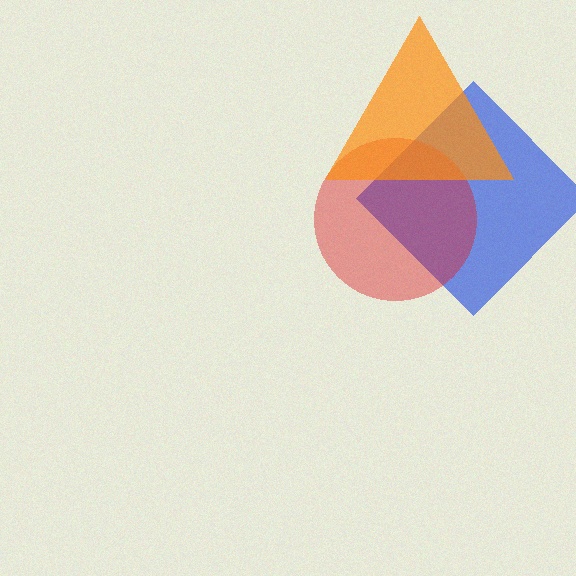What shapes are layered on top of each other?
The layered shapes are: a blue diamond, a red circle, an orange triangle.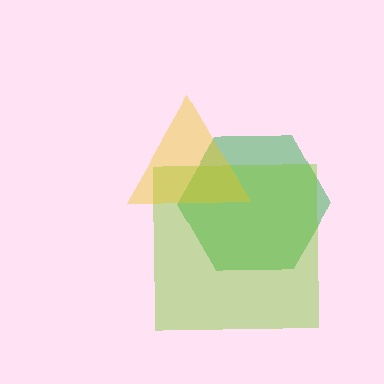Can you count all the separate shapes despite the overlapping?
Yes, there are 3 separate shapes.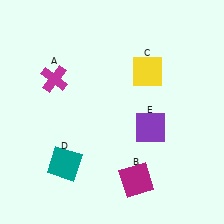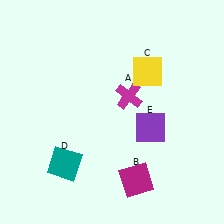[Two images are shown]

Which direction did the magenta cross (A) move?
The magenta cross (A) moved right.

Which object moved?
The magenta cross (A) moved right.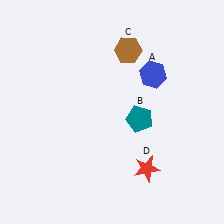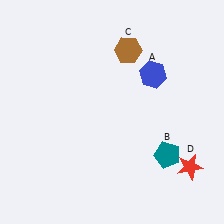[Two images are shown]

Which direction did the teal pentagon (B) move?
The teal pentagon (B) moved down.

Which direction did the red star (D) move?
The red star (D) moved right.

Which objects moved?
The objects that moved are: the teal pentagon (B), the red star (D).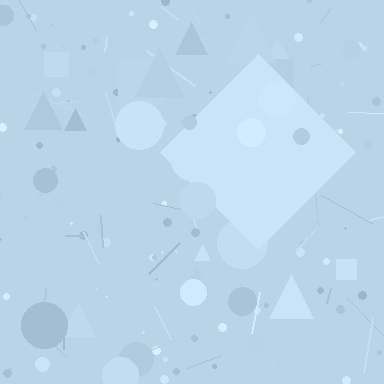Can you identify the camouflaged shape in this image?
The camouflaged shape is a diamond.